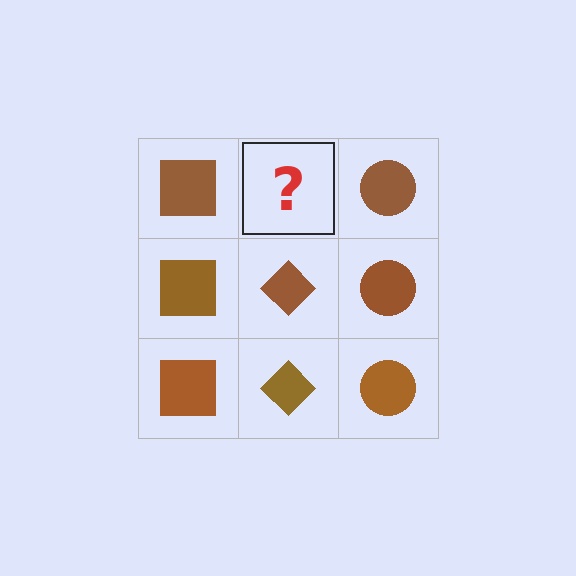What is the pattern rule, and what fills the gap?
The rule is that each column has a consistent shape. The gap should be filled with a brown diamond.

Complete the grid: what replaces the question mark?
The question mark should be replaced with a brown diamond.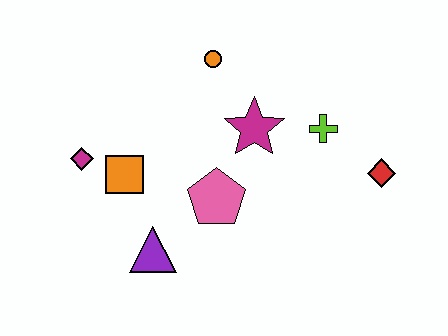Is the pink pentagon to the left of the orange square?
No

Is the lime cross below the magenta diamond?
No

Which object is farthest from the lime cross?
The magenta diamond is farthest from the lime cross.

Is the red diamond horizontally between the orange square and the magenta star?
No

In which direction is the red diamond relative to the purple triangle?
The red diamond is to the right of the purple triangle.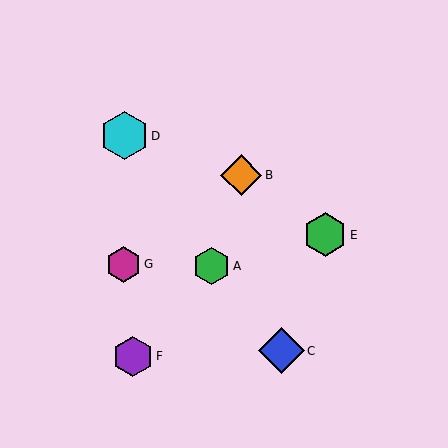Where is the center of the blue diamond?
The center of the blue diamond is at (282, 351).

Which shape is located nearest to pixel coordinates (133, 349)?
The purple hexagon (labeled F) at (133, 356) is nearest to that location.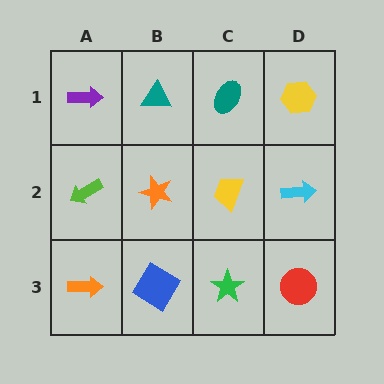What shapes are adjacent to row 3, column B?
An orange star (row 2, column B), an orange arrow (row 3, column A), a green star (row 3, column C).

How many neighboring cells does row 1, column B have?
3.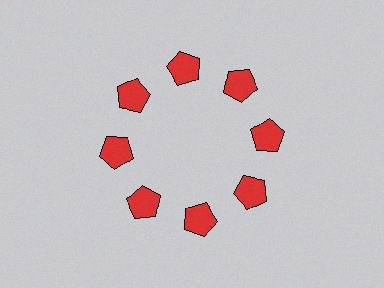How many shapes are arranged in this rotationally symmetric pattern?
There are 8 shapes, arranged in 8 groups of 1.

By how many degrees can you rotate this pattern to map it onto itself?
The pattern maps onto itself every 45 degrees of rotation.